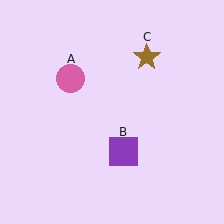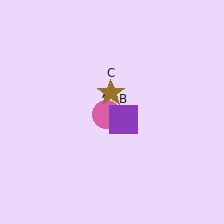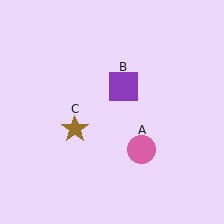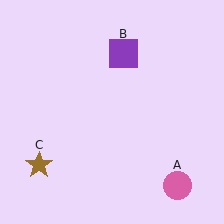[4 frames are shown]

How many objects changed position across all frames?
3 objects changed position: pink circle (object A), purple square (object B), brown star (object C).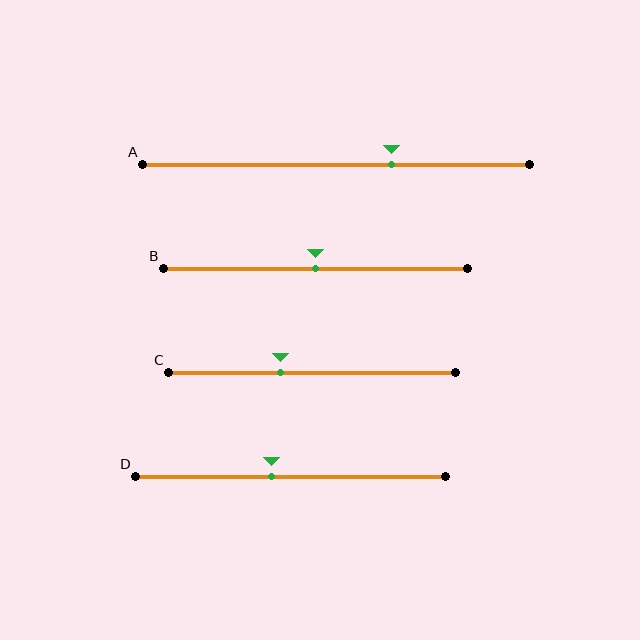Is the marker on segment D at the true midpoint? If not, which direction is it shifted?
No, the marker on segment D is shifted to the left by about 6% of the segment length.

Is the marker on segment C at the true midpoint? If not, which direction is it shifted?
No, the marker on segment C is shifted to the left by about 11% of the segment length.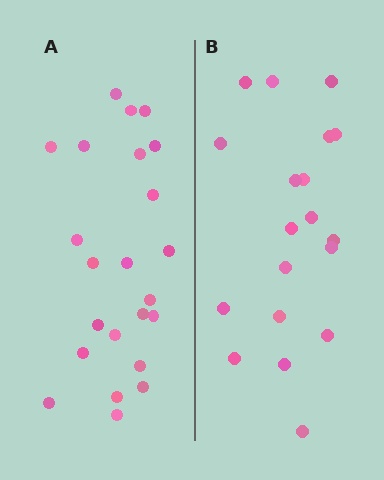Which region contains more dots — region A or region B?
Region A (the left region) has more dots.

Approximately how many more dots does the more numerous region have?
Region A has about 4 more dots than region B.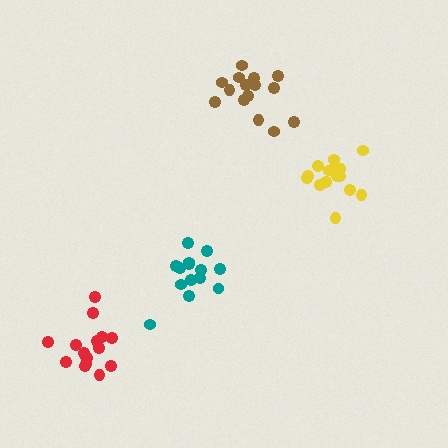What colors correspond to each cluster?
The clusters are colored: yellow, teal, brown, red.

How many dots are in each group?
Group 1: 15 dots, Group 2: 14 dots, Group 3: 15 dots, Group 4: 16 dots (60 total).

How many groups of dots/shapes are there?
There are 4 groups.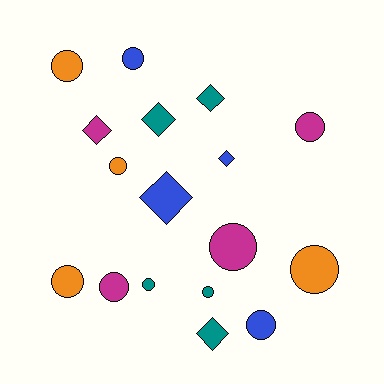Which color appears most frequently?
Teal, with 5 objects.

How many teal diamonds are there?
There are 3 teal diamonds.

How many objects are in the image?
There are 17 objects.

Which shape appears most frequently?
Circle, with 11 objects.